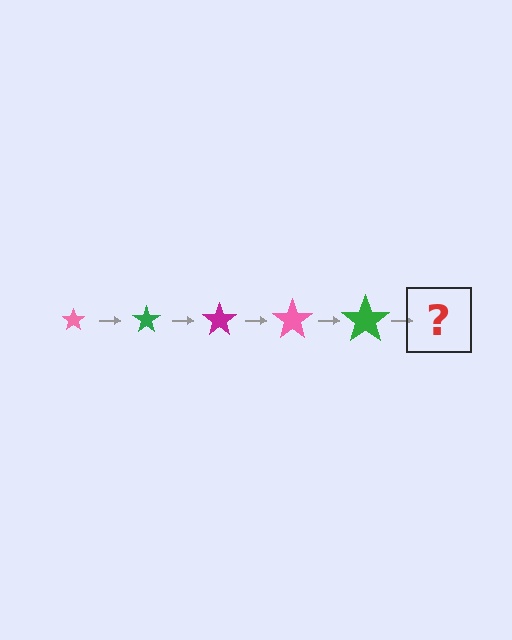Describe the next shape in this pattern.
It should be a magenta star, larger than the previous one.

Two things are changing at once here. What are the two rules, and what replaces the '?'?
The two rules are that the star grows larger each step and the color cycles through pink, green, and magenta. The '?' should be a magenta star, larger than the previous one.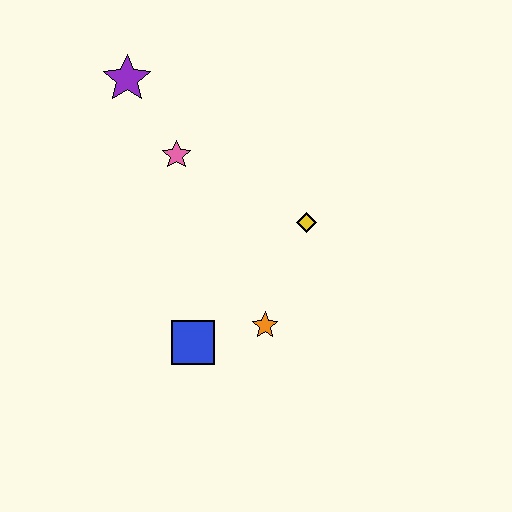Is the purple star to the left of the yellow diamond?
Yes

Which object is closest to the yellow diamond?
The orange star is closest to the yellow diamond.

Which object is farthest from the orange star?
The purple star is farthest from the orange star.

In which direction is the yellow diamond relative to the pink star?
The yellow diamond is to the right of the pink star.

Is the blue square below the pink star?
Yes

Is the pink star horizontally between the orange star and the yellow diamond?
No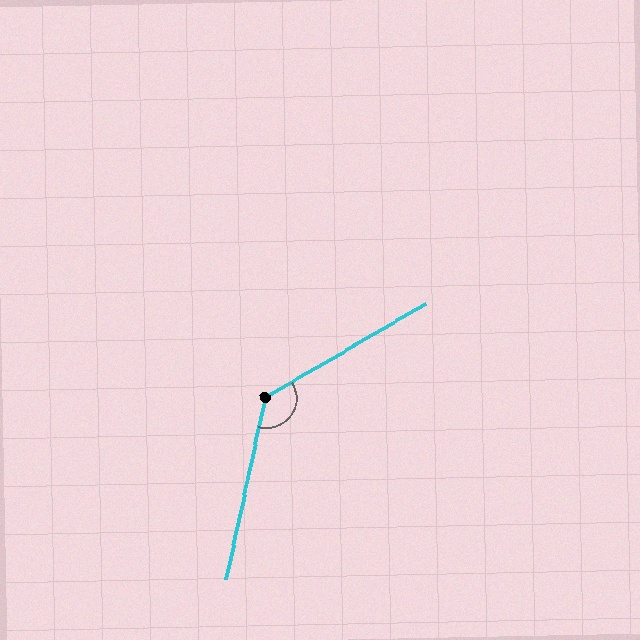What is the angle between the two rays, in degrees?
Approximately 133 degrees.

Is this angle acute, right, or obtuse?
It is obtuse.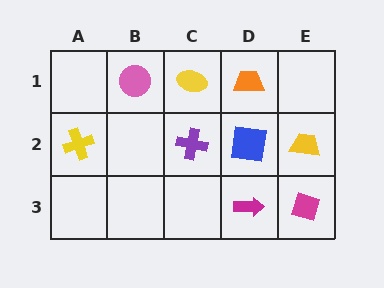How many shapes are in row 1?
3 shapes.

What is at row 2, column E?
A yellow trapezoid.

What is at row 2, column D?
A blue square.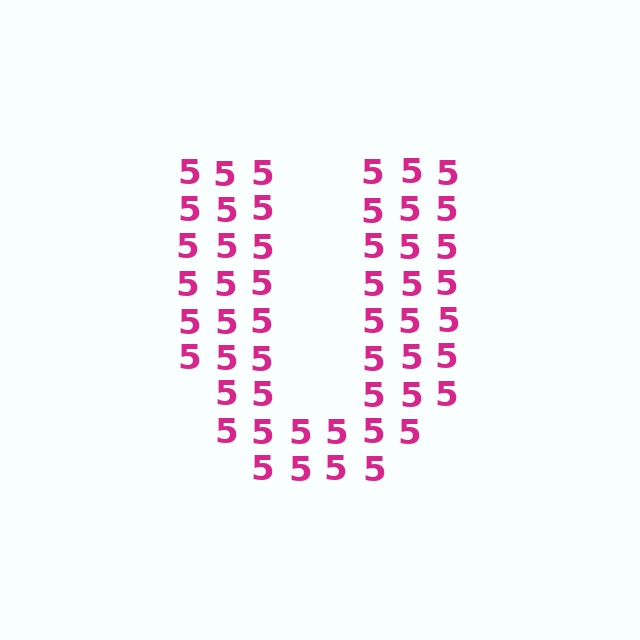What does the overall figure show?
The overall figure shows the letter U.